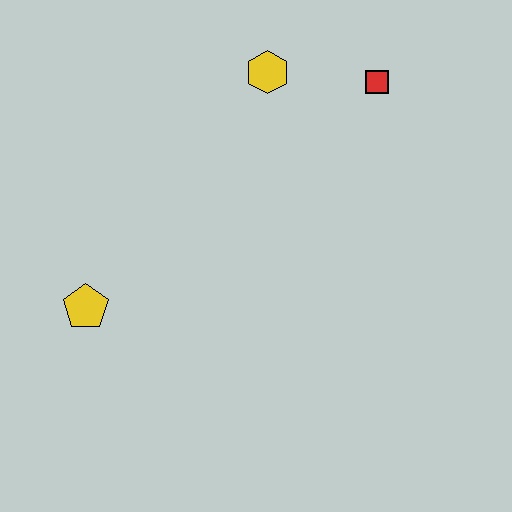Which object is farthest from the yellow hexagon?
The yellow pentagon is farthest from the yellow hexagon.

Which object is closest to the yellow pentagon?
The yellow hexagon is closest to the yellow pentagon.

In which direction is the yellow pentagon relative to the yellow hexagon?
The yellow pentagon is below the yellow hexagon.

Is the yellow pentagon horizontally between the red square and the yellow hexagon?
No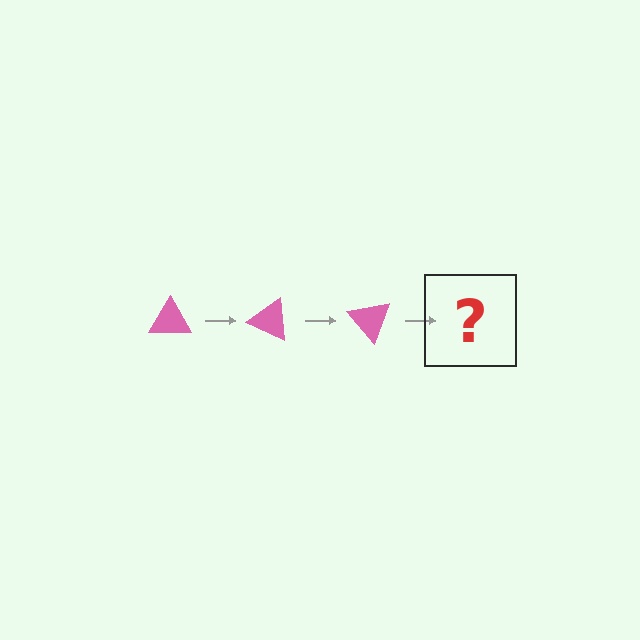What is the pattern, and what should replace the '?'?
The pattern is that the triangle rotates 25 degrees each step. The '?' should be a pink triangle rotated 75 degrees.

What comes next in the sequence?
The next element should be a pink triangle rotated 75 degrees.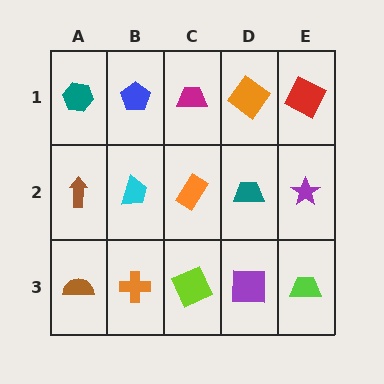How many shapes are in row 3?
5 shapes.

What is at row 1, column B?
A blue pentagon.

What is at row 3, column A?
A brown semicircle.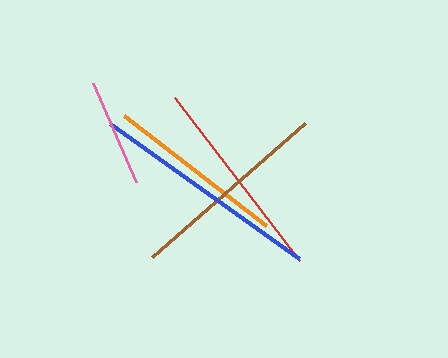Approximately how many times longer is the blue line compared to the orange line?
The blue line is approximately 1.3 times the length of the orange line.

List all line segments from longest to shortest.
From longest to shortest: blue, red, brown, orange, pink.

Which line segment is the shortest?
The pink line is the shortest at approximately 107 pixels.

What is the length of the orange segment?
The orange segment is approximately 179 pixels long.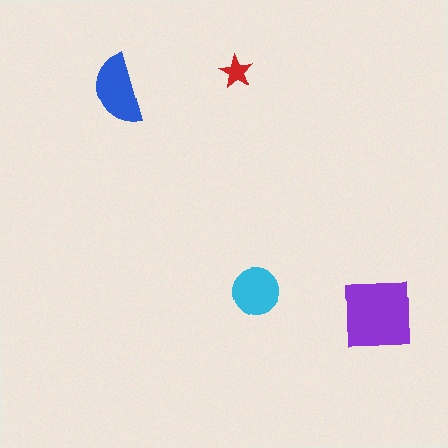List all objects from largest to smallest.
The purple square, the blue semicircle, the cyan circle, the red star.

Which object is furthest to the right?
The purple square is rightmost.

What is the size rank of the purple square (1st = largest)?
1st.